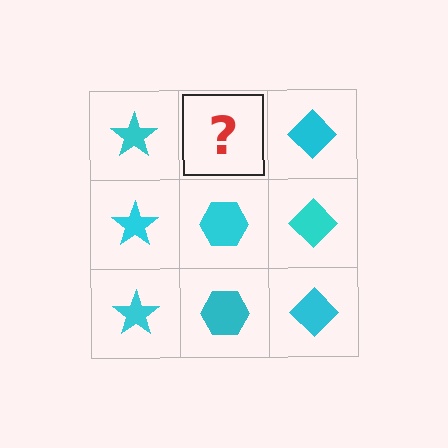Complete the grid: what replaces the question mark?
The question mark should be replaced with a cyan hexagon.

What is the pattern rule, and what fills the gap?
The rule is that each column has a consistent shape. The gap should be filled with a cyan hexagon.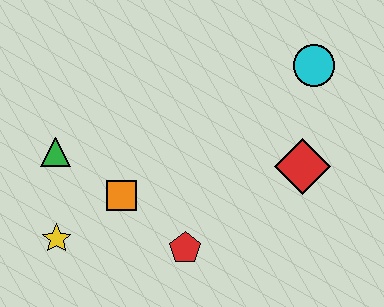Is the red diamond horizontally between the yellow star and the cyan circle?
Yes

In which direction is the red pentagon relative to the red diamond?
The red pentagon is to the left of the red diamond.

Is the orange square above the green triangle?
No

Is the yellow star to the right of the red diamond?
No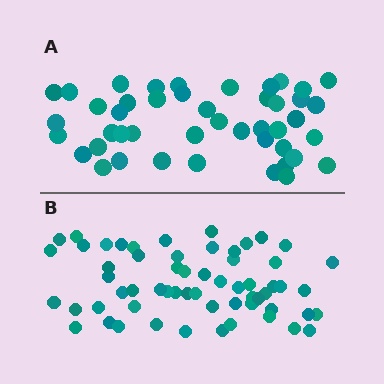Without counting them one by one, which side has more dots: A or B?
Region B (the bottom region) has more dots.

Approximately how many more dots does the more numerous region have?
Region B has approximately 15 more dots than region A.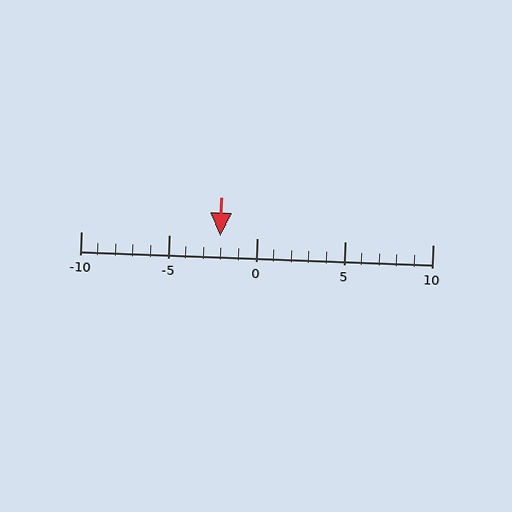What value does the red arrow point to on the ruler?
The red arrow points to approximately -2.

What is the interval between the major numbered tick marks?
The major tick marks are spaced 5 units apart.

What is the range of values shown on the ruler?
The ruler shows values from -10 to 10.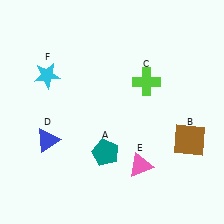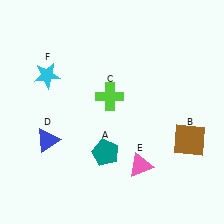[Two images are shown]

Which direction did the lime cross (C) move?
The lime cross (C) moved left.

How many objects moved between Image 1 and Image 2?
1 object moved between the two images.